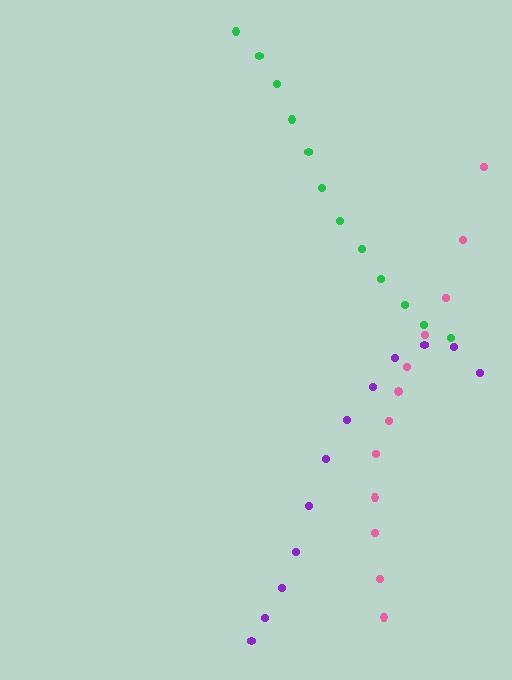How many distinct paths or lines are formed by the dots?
There are 3 distinct paths.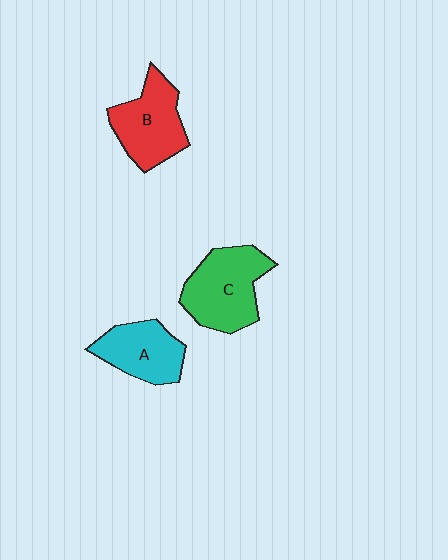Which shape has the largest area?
Shape C (green).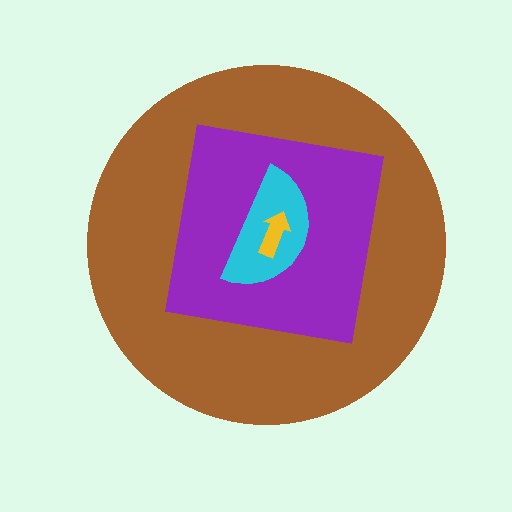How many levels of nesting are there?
4.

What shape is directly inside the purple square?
The cyan semicircle.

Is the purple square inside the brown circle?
Yes.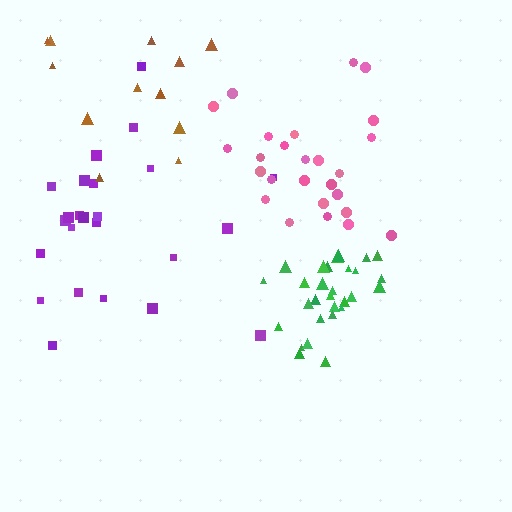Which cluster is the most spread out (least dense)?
Brown.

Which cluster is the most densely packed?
Green.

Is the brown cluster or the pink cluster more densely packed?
Pink.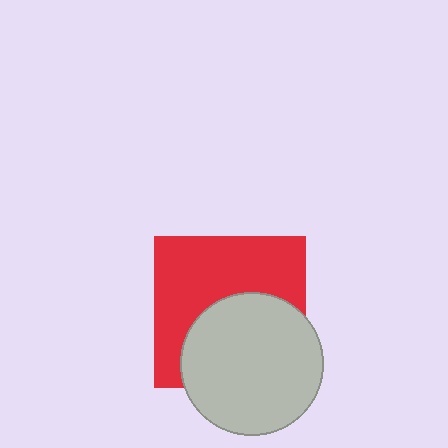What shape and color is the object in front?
The object in front is a light gray circle.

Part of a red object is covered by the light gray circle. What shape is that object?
It is a square.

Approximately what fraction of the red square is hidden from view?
Roughly 45% of the red square is hidden behind the light gray circle.